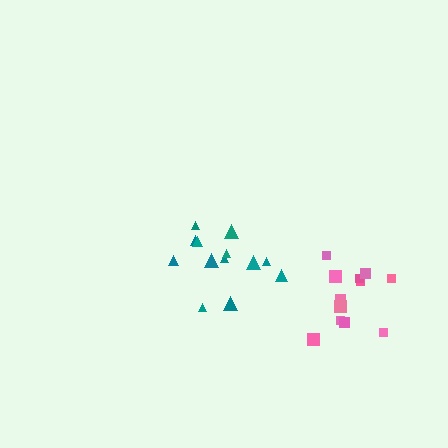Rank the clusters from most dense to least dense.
pink, teal.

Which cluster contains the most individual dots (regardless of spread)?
Teal (13).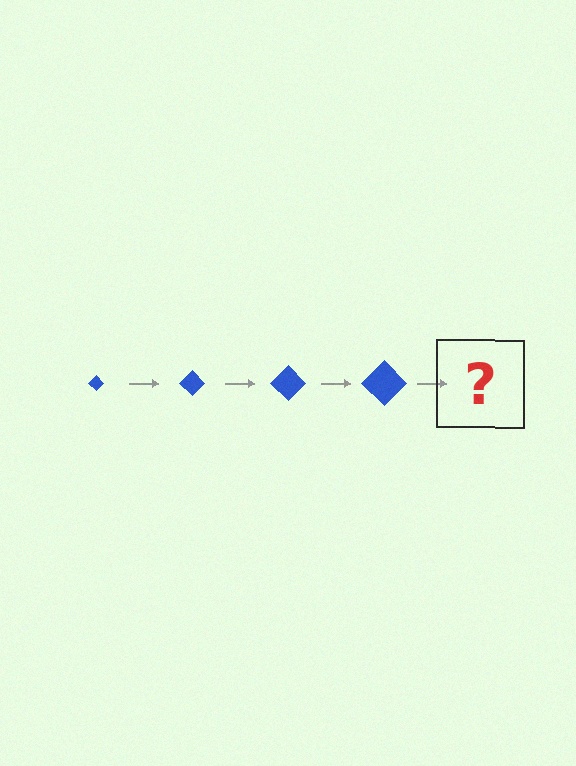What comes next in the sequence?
The next element should be a blue diamond, larger than the previous one.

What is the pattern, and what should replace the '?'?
The pattern is that the diamond gets progressively larger each step. The '?' should be a blue diamond, larger than the previous one.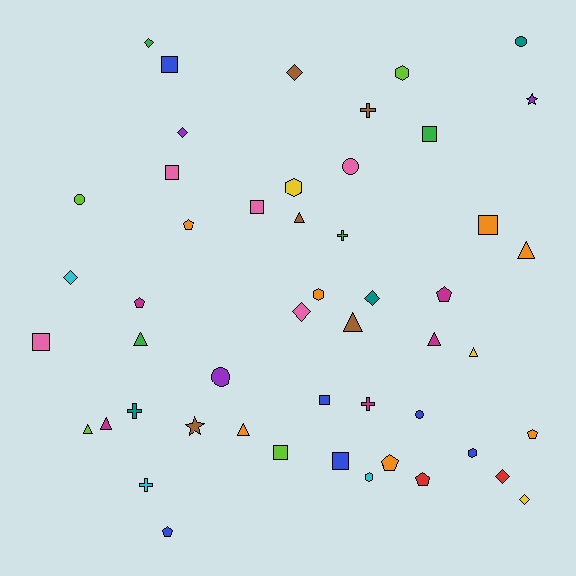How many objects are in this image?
There are 50 objects.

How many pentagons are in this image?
There are 7 pentagons.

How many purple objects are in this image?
There are 3 purple objects.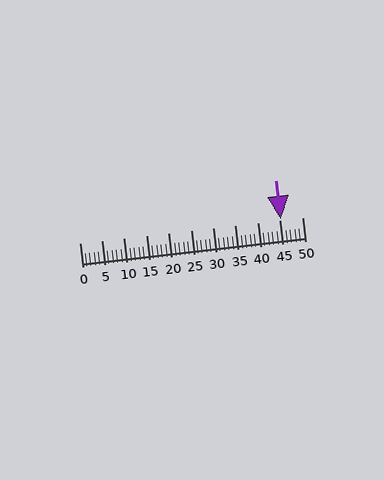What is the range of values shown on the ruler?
The ruler shows values from 0 to 50.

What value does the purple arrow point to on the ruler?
The purple arrow points to approximately 45.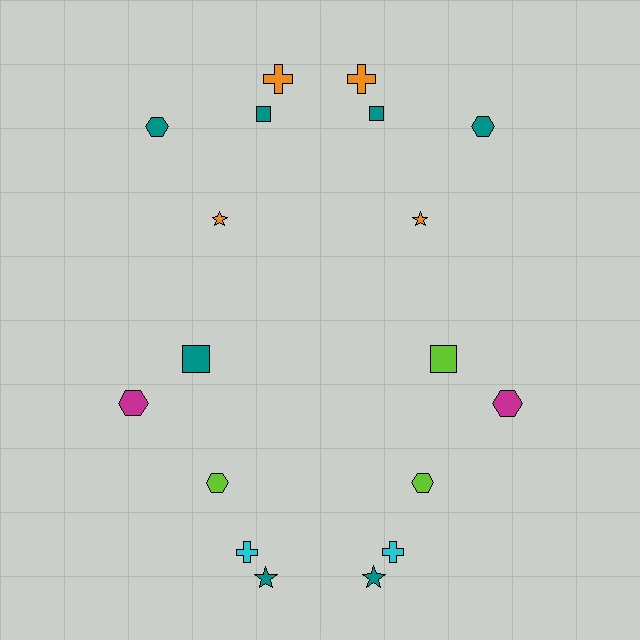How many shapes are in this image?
There are 18 shapes in this image.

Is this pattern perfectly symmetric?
No, the pattern is not perfectly symmetric. The lime square on the right side breaks the symmetry — its mirror counterpart is teal.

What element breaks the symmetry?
The lime square on the right side breaks the symmetry — its mirror counterpart is teal.